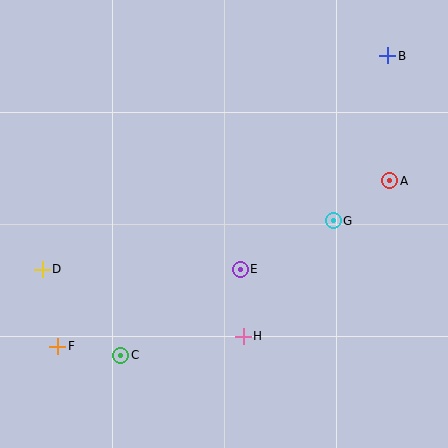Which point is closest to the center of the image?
Point E at (240, 269) is closest to the center.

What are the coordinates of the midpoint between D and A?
The midpoint between D and A is at (216, 225).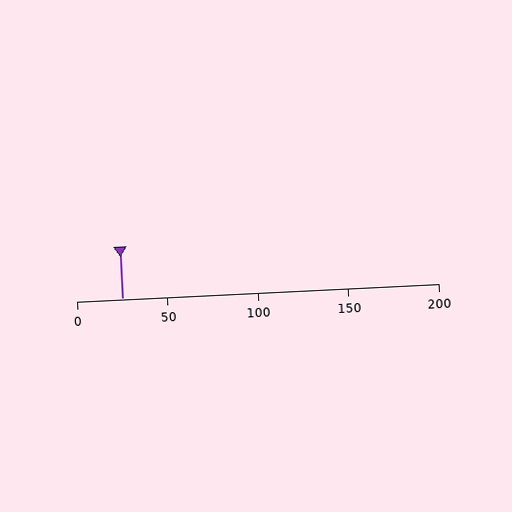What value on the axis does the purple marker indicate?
The marker indicates approximately 25.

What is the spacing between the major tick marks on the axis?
The major ticks are spaced 50 apart.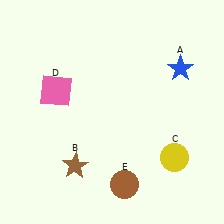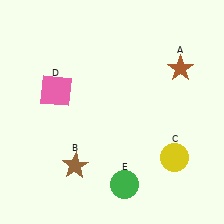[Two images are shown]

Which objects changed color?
A changed from blue to brown. E changed from brown to green.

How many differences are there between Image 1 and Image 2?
There are 2 differences between the two images.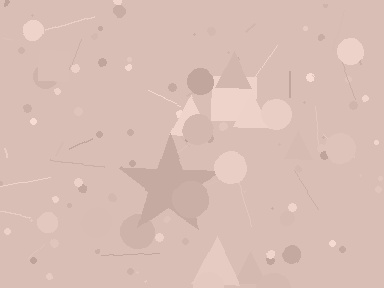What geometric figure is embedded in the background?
A star is embedded in the background.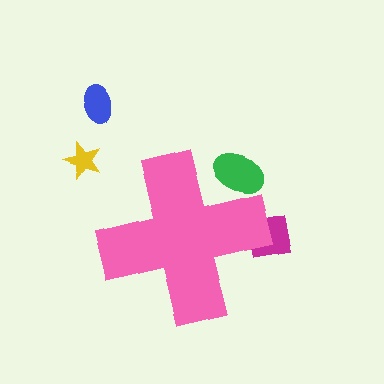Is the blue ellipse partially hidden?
No, the blue ellipse is fully visible.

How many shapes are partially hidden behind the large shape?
2 shapes are partially hidden.